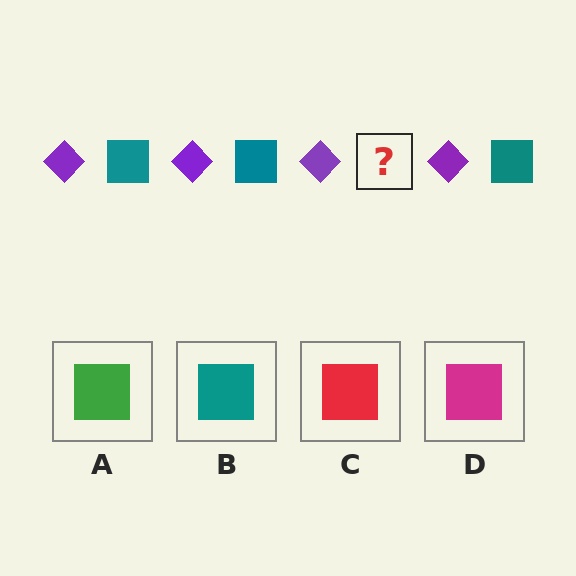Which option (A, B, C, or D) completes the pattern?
B.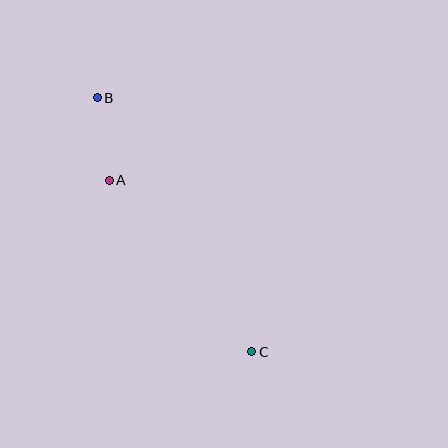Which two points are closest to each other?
Points A and B are closest to each other.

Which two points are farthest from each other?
Points B and C are farthest from each other.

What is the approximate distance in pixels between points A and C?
The distance between A and C is approximately 223 pixels.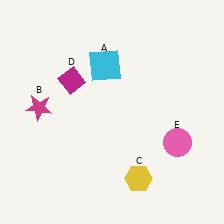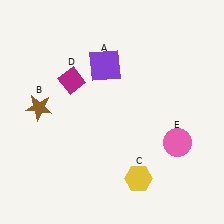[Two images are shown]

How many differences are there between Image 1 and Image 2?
There are 2 differences between the two images.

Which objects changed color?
A changed from cyan to purple. B changed from magenta to brown.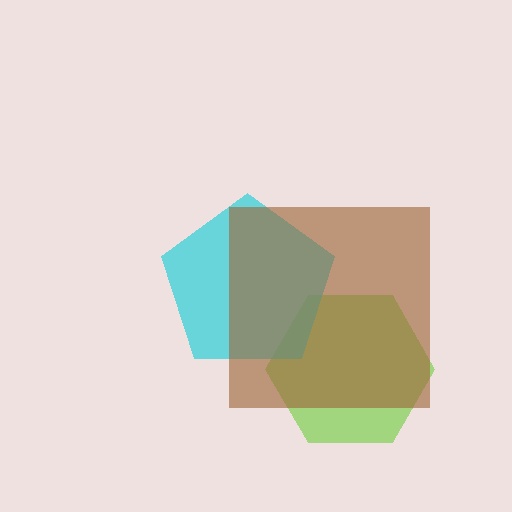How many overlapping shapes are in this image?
There are 3 overlapping shapes in the image.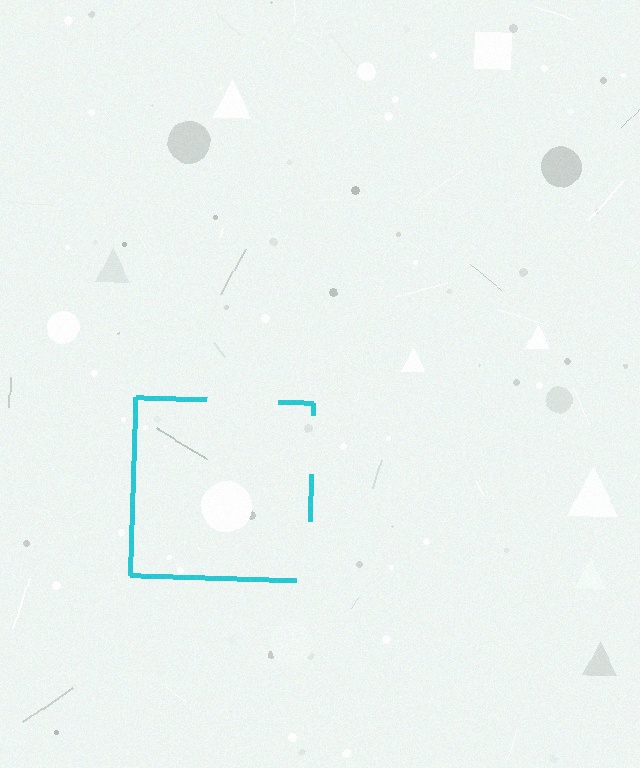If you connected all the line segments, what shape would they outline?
They would outline a square.